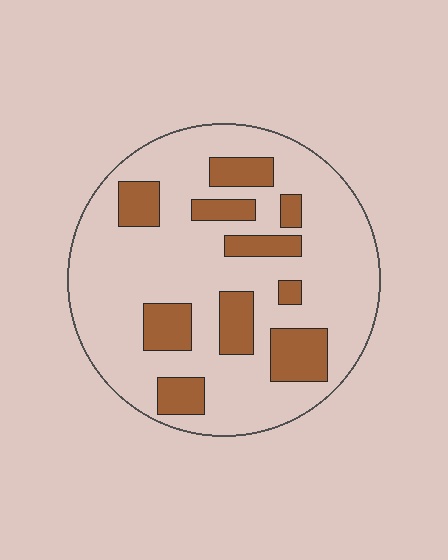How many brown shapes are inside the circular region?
10.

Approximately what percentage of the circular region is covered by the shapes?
Approximately 25%.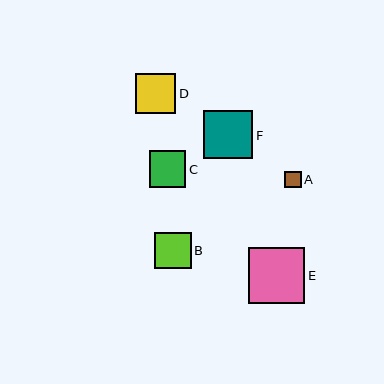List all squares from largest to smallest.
From largest to smallest: E, F, D, C, B, A.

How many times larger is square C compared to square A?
Square C is approximately 2.2 times the size of square A.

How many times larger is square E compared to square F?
Square E is approximately 1.2 times the size of square F.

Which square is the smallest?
Square A is the smallest with a size of approximately 17 pixels.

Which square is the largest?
Square E is the largest with a size of approximately 57 pixels.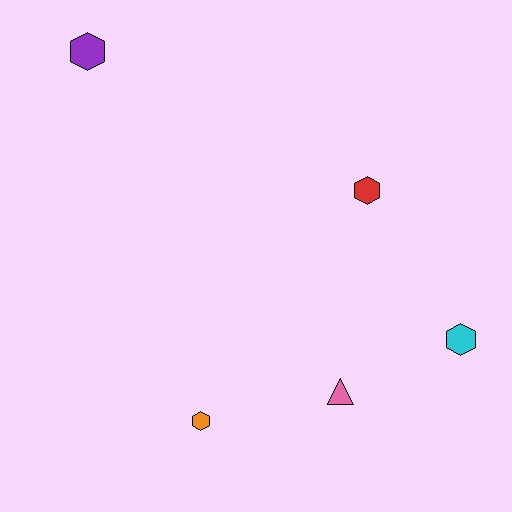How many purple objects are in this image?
There is 1 purple object.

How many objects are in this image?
There are 5 objects.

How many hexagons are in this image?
There are 4 hexagons.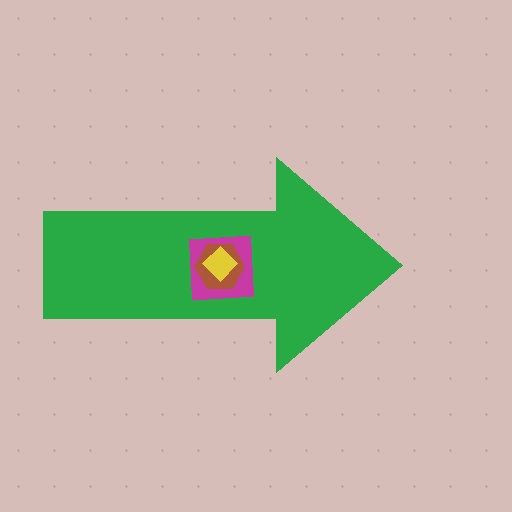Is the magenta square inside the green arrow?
Yes.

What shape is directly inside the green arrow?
The magenta square.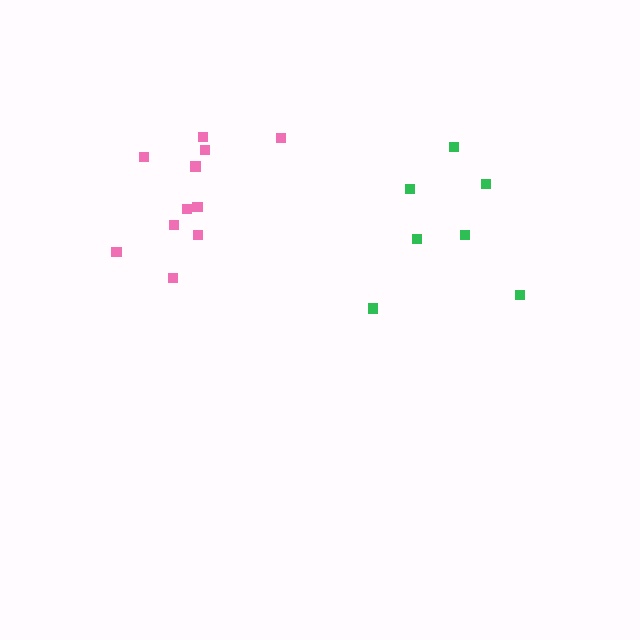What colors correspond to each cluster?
The clusters are colored: green, pink.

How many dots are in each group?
Group 1: 7 dots, Group 2: 11 dots (18 total).